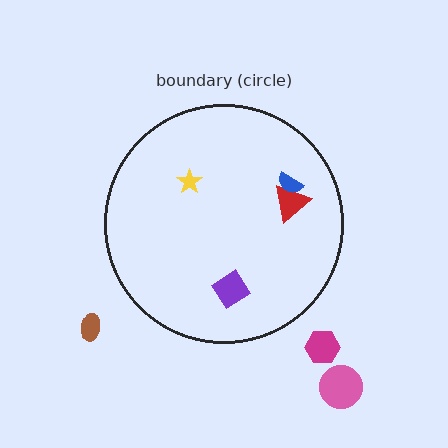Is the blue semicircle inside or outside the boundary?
Inside.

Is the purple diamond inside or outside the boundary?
Inside.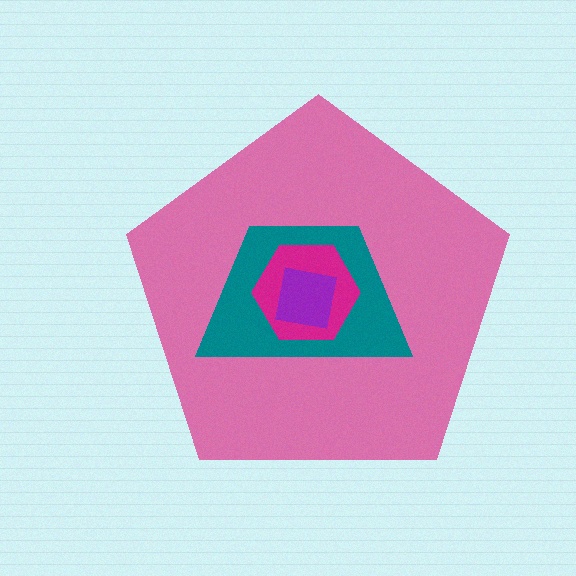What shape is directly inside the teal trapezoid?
The magenta hexagon.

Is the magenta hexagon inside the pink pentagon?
Yes.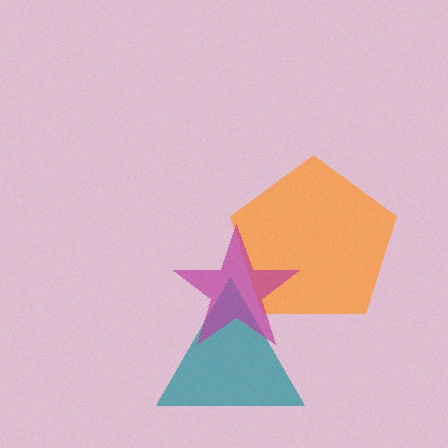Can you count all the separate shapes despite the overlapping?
Yes, there are 3 separate shapes.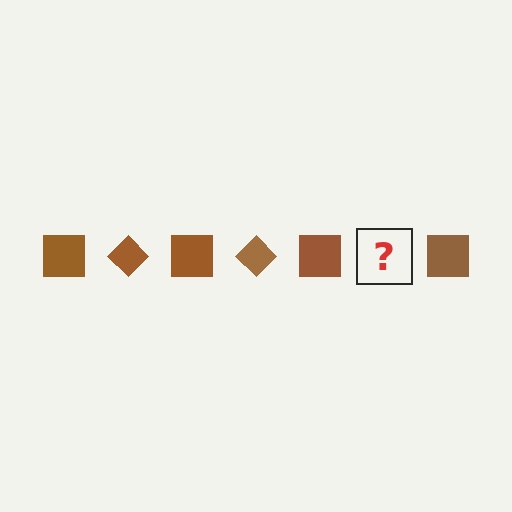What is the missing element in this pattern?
The missing element is a brown diamond.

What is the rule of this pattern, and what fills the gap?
The rule is that the pattern cycles through square, diamond shapes in brown. The gap should be filled with a brown diamond.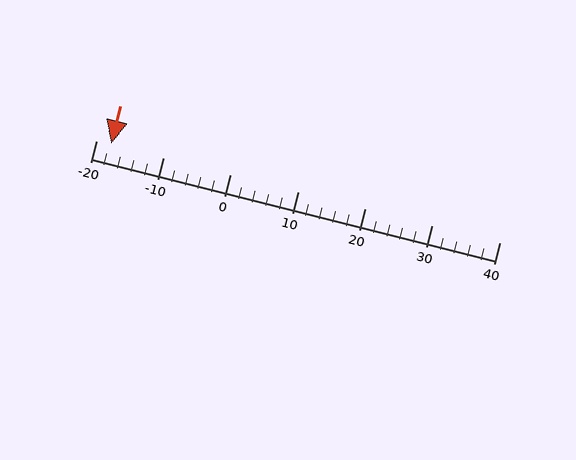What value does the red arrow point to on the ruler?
The red arrow points to approximately -18.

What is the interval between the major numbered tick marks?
The major tick marks are spaced 10 units apart.